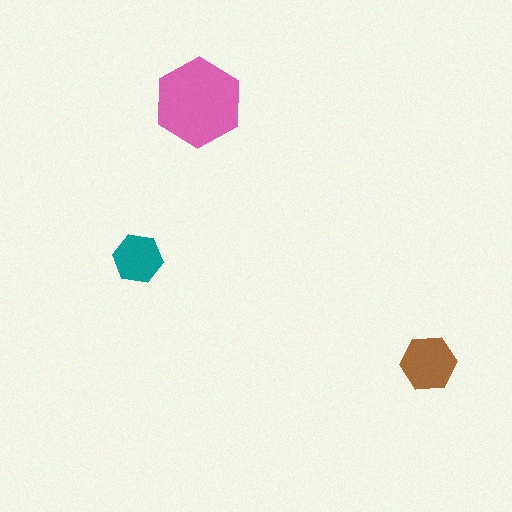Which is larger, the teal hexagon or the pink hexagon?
The pink one.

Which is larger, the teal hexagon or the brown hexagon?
The brown one.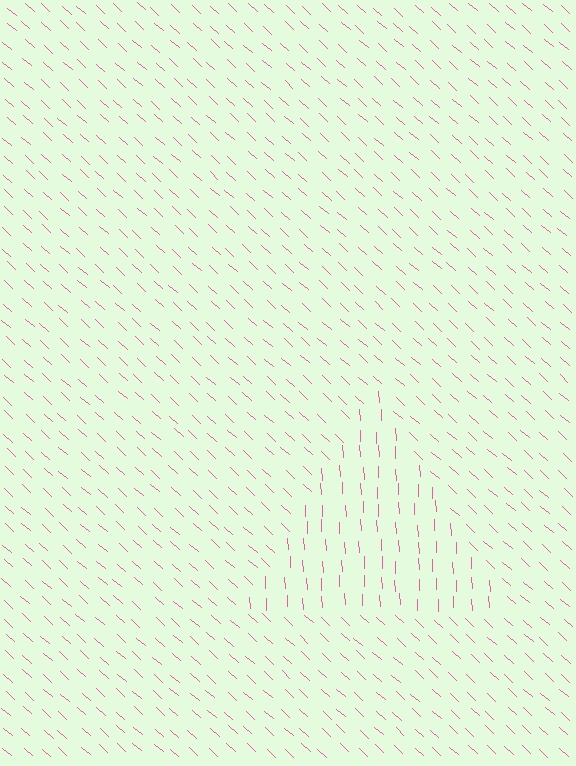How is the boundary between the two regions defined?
The boundary is defined purely by a change in line orientation (approximately 45 degrees difference). All lines are the same color and thickness.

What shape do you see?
I see a triangle.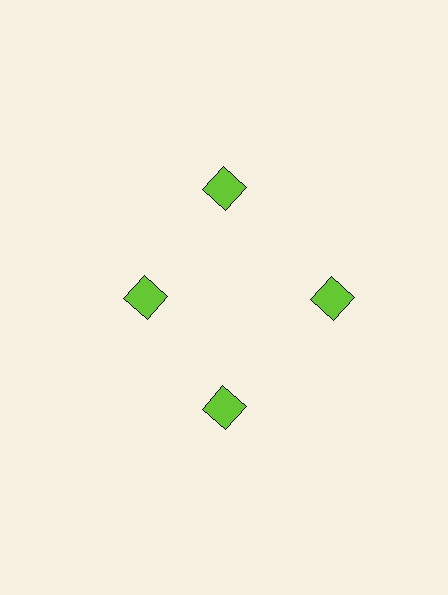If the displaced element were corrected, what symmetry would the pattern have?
It would have 4-fold rotational symmetry — the pattern would map onto itself every 90 degrees.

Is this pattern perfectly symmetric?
No. The 4 lime squares are arranged in a ring, but one element near the 9 o'clock position is pulled inward toward the center, breaking the 4-fold rotational symmetry.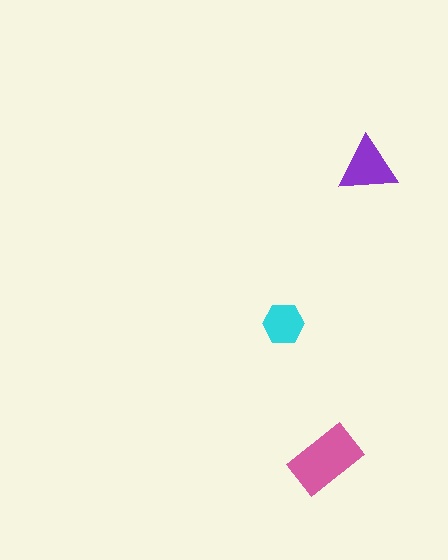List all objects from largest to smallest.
The pink rectangle, the purple triangle, the cyan hexagon.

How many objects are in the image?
There are 3 objects in the image.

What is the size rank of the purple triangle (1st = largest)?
2nd.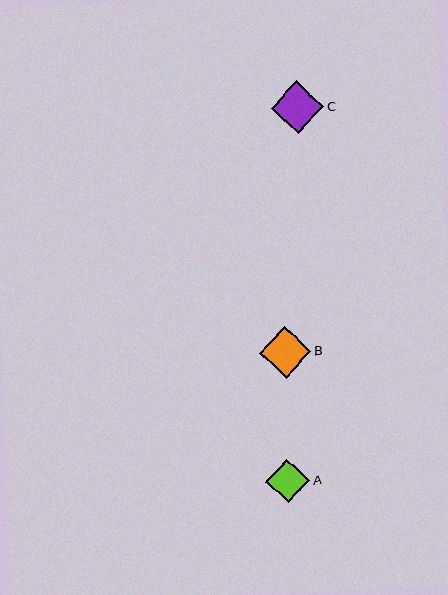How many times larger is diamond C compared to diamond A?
Diamond C is approximately 1.2 times the size of diamond A.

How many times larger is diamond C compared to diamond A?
Diamond C is approximately 1.2 times the size of diamond A.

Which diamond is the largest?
Diamond C is the largest with a size of approximately 52 pixels.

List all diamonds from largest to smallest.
From largest to smallest: C, B, A.